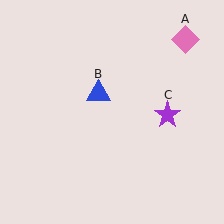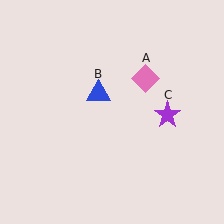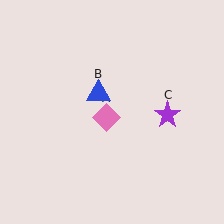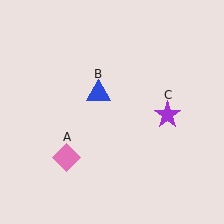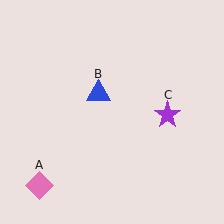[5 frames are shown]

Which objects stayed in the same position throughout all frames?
Blue triangle (object B) and purple star (object C) remained stationary.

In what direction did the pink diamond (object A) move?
The pink diamond (object A) moved down and to the left.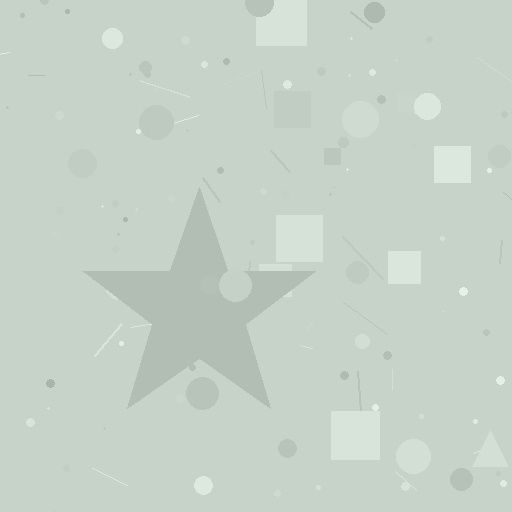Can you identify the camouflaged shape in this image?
The camouflaged shape is a star.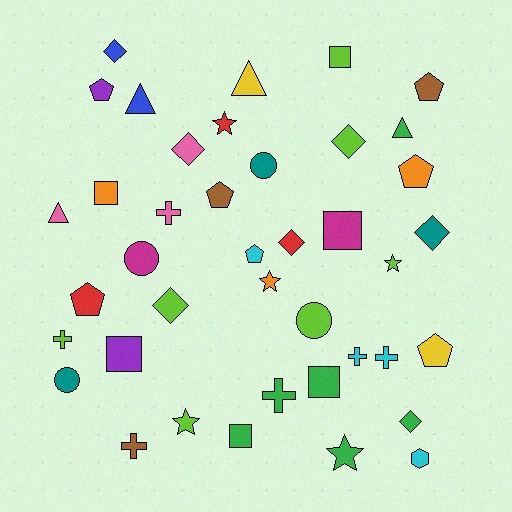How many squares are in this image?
There are 6 squares.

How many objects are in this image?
There are 40 objects.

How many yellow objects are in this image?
There are 2 yellow objects.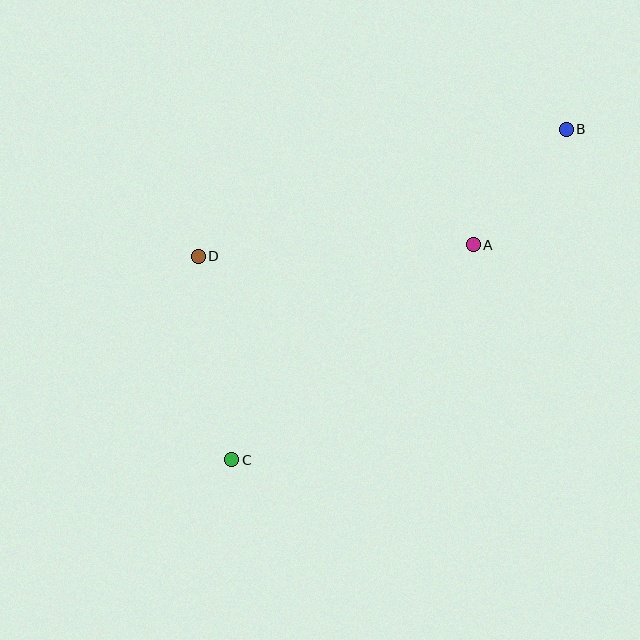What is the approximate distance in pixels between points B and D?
The distance between B and D is approximately 389 pixels.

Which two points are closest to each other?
Points A and B are closest to each other.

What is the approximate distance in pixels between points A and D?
The distance between A and D is approximately 275 pixels.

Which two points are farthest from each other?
Points B and C are farthest from each other.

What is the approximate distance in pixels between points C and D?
The distance between C and D is approximately 206 pixels.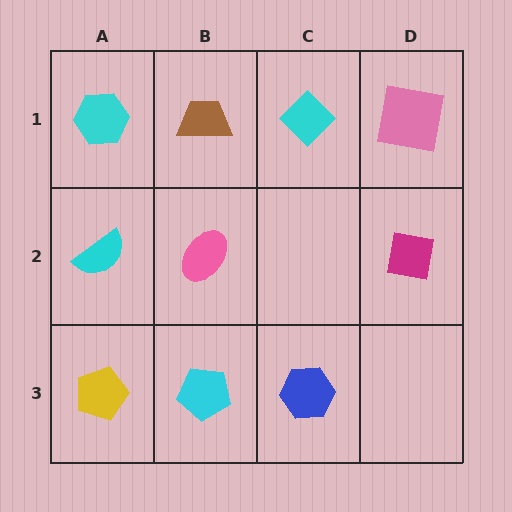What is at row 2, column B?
A pink ellipse.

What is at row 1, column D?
A pink square.